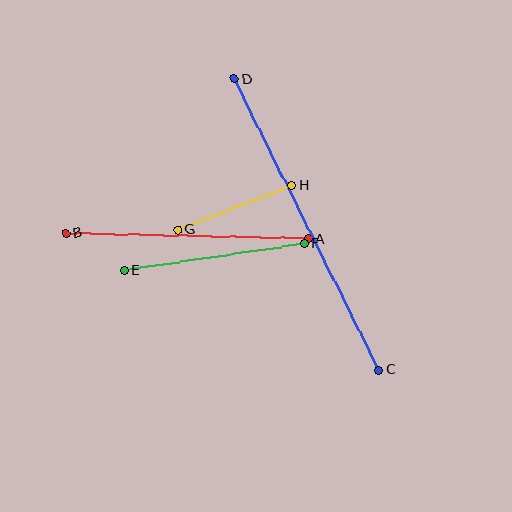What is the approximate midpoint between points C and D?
The midpoint is at approximately (307, 224) pixels.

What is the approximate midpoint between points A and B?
The midpoint is at approximately (187, 236) pixels.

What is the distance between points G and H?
The distance is approximately 122 pixels.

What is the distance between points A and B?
The distance is approximately 242 pixels.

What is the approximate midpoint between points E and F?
The midpoint is at approximately (214, 257) pixels.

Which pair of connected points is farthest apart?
Points C and D are farthest apart.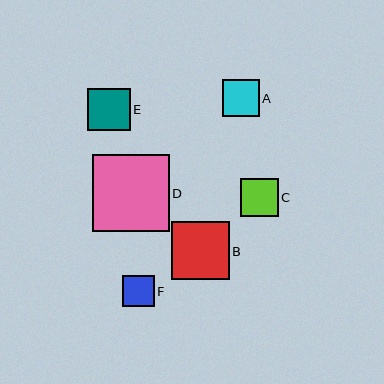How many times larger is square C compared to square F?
Square C is approximately 1.2 times the size of square F.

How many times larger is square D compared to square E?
Square D is approximately 1.8 times the size of square E.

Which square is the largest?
Square D is the largest with a size of approximately 77 pixels.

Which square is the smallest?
Square F is the smallest with a size of approximately 31 pixels.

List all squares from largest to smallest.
From largest to smallest: D, B, E, C, A, F.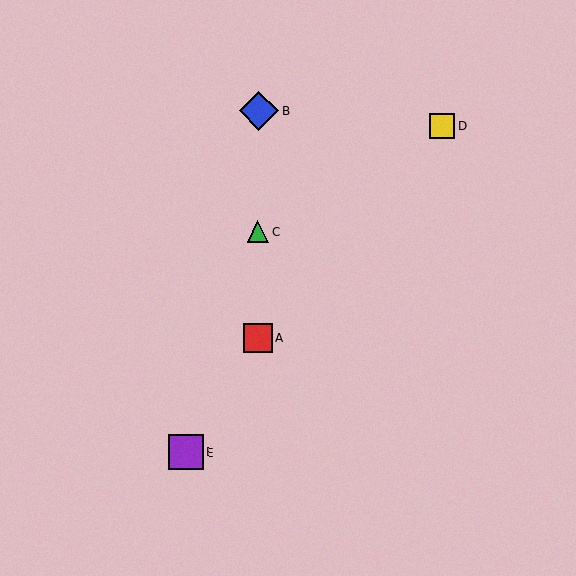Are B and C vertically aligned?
Yes, both are at x≈259.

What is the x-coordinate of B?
Object B is at x≈259.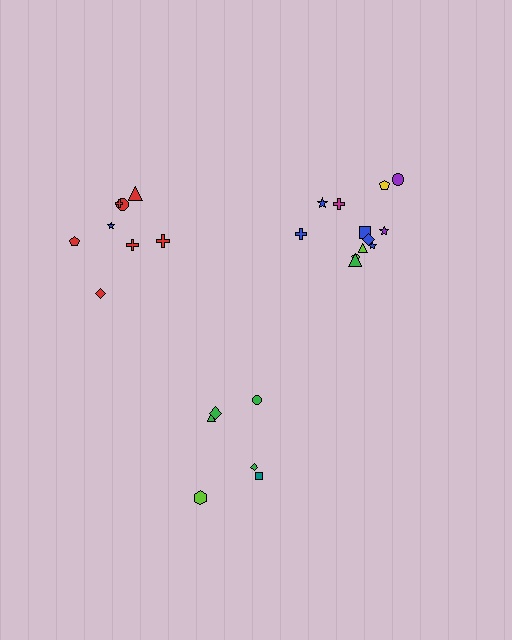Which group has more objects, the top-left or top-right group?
The top-right group.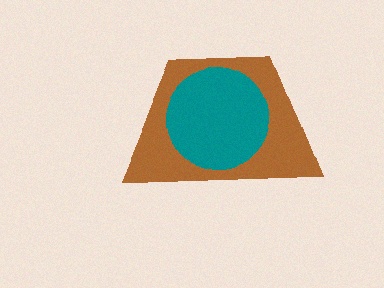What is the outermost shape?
The brown trapezoid.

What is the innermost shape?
The teal circle.